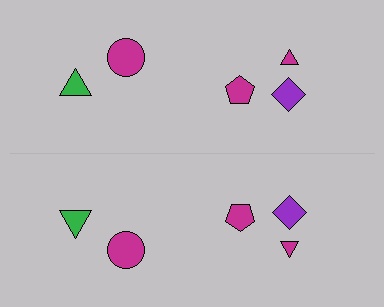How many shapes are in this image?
There are 10 shapes in this image.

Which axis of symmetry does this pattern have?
The pattern has a horizontal axis of symmetry running through the center of the image.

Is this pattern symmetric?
Yes, this pattern has bilateral (reflection) symmetry.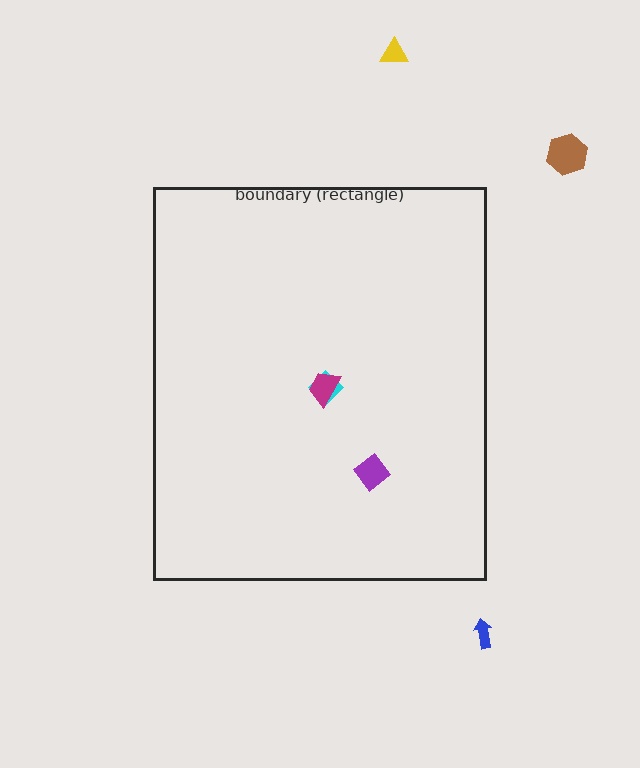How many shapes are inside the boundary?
3 inside, 3 outside.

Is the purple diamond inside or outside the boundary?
Inside.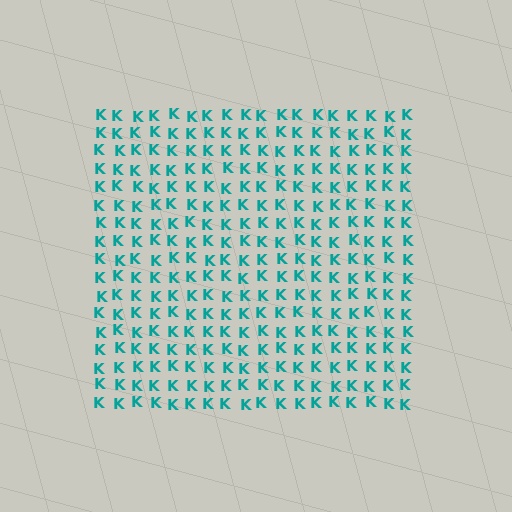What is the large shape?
The large shape is a square.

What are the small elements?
The small elements are letter K's.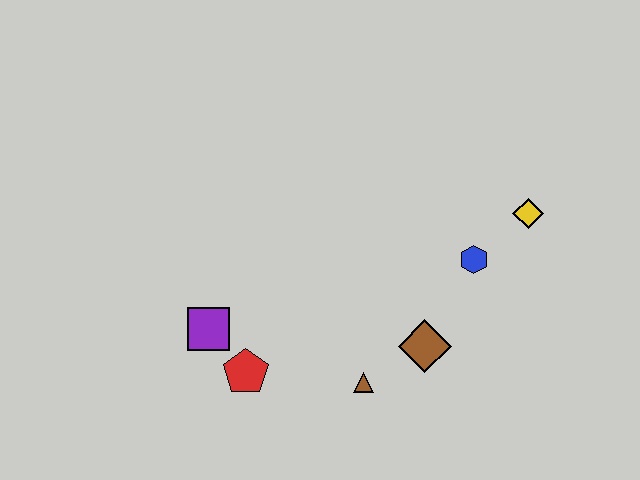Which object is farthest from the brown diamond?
The purple square is farthest from the brown diamond.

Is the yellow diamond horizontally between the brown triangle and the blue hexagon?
No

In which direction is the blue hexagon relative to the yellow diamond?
The blue hexagon is to the left of the yellow diamond.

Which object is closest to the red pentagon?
The purple square is closest to the red pentagon.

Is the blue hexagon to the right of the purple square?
Yes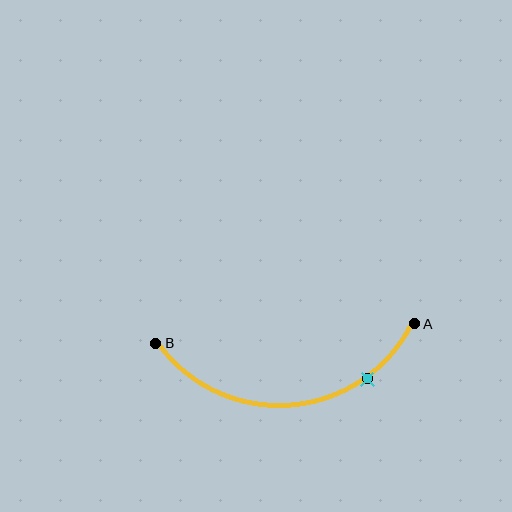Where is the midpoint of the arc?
The arc midpoint is the point on the curve farthest from the straight line joining A and B. It sits below that line.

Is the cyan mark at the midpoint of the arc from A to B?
No. The cyan mark lies on the arc but is closer to endpoint A. The arc midpoint would be at the point on the curve equidistant along the arc from both A and B.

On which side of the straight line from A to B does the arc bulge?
The arc bulges below the straight line connecting A and B.